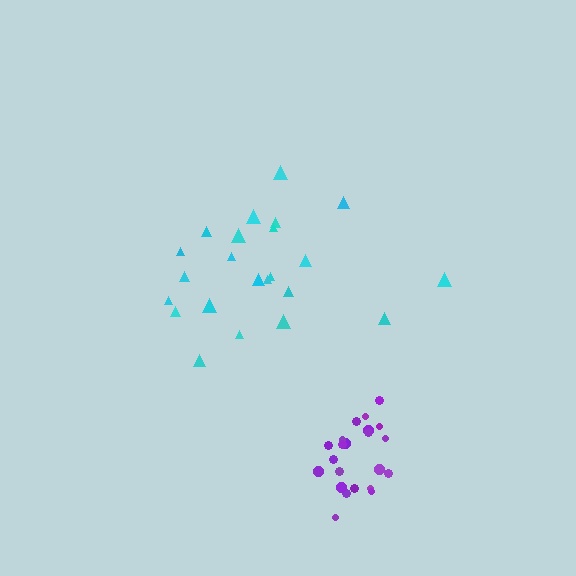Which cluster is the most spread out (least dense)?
Cyan.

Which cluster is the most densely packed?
Purple.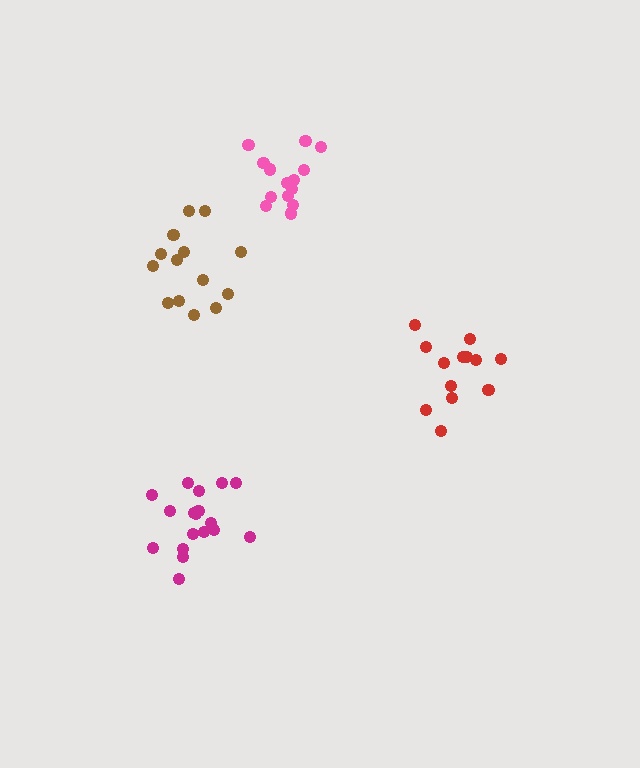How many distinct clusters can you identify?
There are 4 distinct clusters.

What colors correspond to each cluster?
The clusters are colored: pink, red, brown, magenta.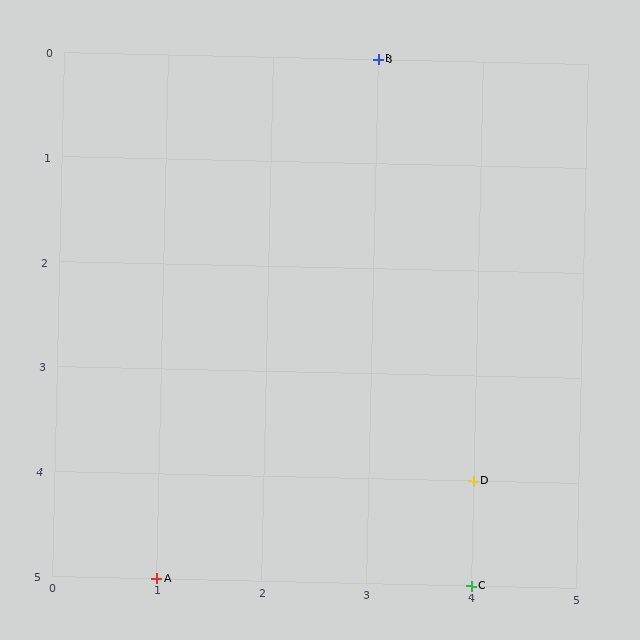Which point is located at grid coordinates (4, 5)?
Point C is at (4, 5).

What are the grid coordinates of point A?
Point A is at grid coordinates (1, 5).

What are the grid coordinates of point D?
Point D is at grid coordinates (4, 4).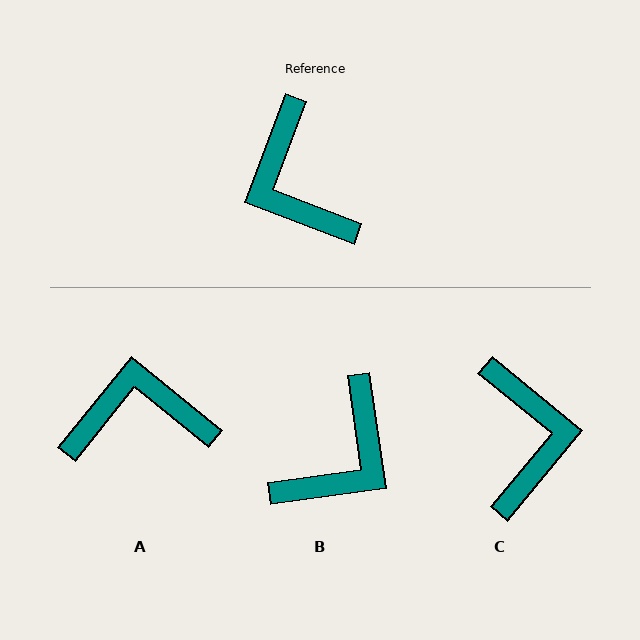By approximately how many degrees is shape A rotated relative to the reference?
Approximately 108 degrees clockwise.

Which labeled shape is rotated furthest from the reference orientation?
C, about 161 degrees away.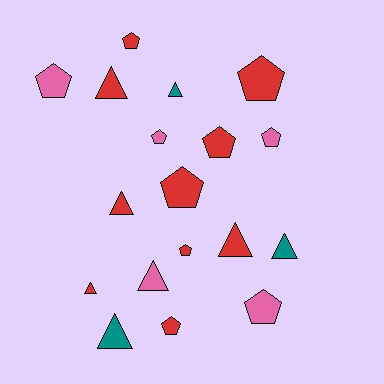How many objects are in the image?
There are 18 objects.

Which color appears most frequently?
Red, with 10 objects.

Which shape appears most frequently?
Pentagon, with 10 objects.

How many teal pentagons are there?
There are no teal pentagons.